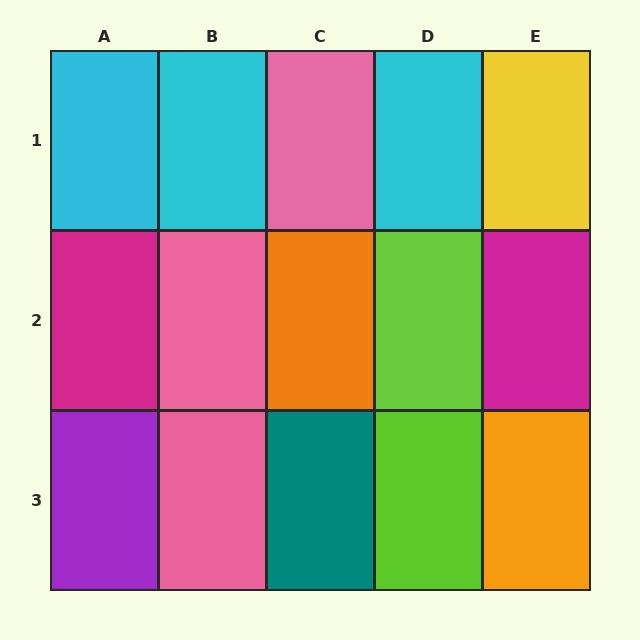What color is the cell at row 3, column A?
Purple.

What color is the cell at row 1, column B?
Cyan.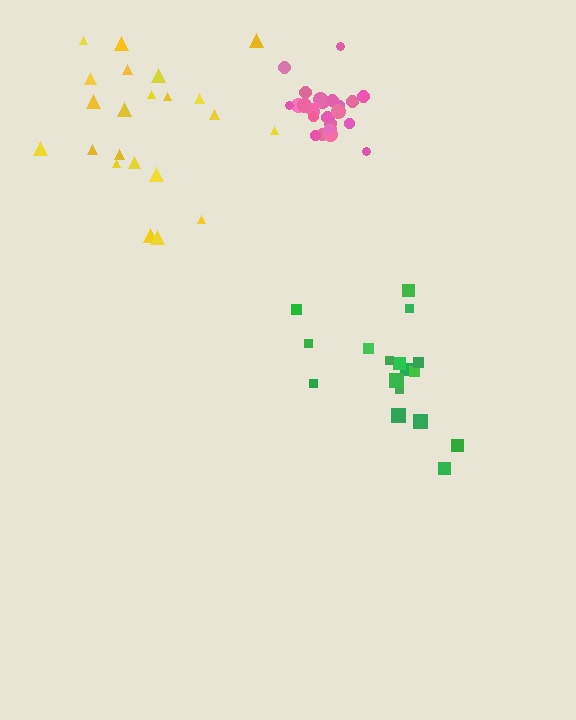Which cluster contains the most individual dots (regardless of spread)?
Pink (26).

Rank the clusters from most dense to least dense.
pink, green, yellow.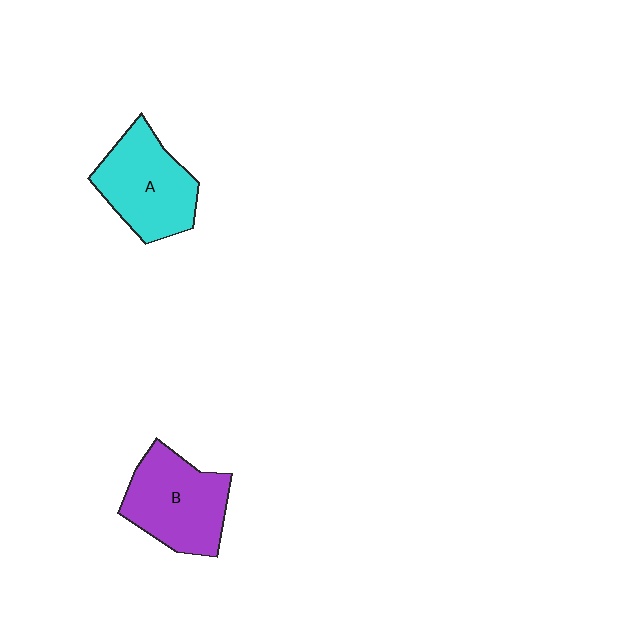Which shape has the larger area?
Shape B (purple).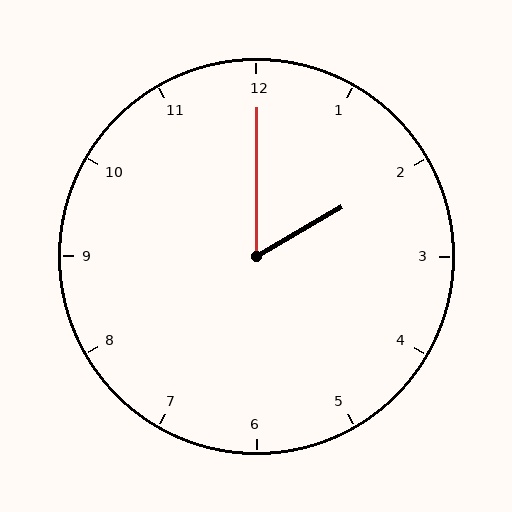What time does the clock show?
2:00.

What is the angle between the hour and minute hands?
Approximately 60 degrees.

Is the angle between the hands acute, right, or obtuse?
It is acute.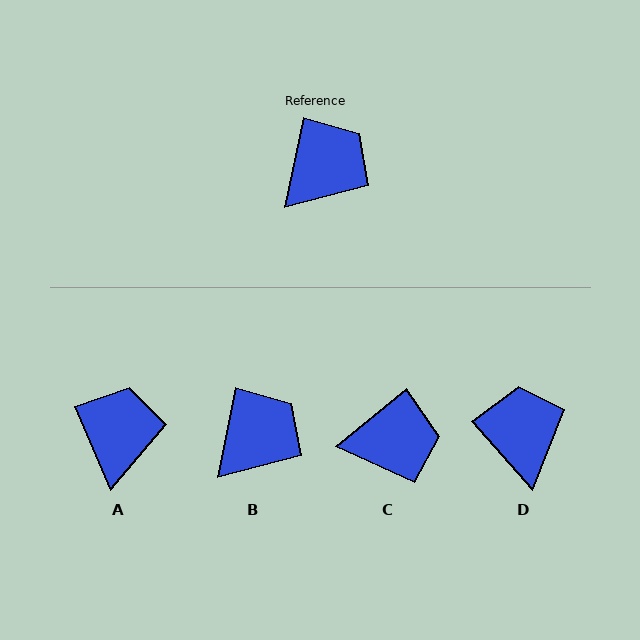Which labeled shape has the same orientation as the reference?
B.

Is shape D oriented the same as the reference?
No, it is off by about 53 degrees.